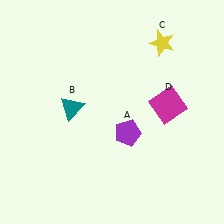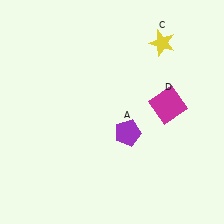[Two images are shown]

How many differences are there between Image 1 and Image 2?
There is 1 difference between the two images.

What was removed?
The teal triangle (B) was removed in Image 2.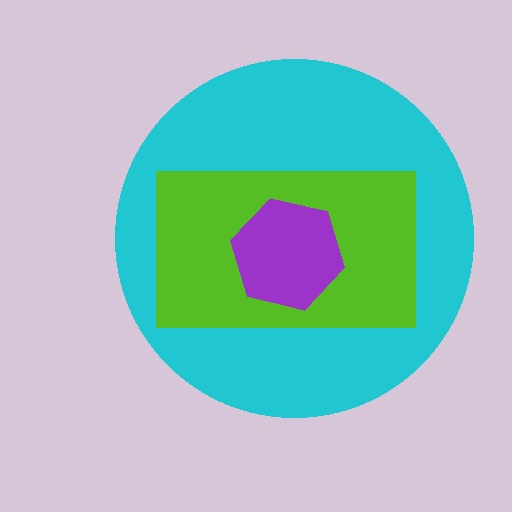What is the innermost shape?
The purple hexagon.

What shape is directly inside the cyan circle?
The lime rectangle.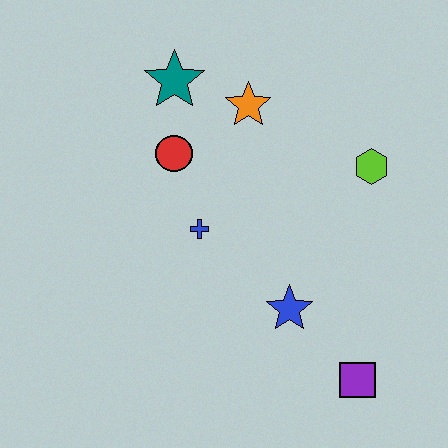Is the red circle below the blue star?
No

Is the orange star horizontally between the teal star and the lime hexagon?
Yes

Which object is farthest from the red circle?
The purple square is farthest from the red circle.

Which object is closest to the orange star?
The teal star is closest to the orange star.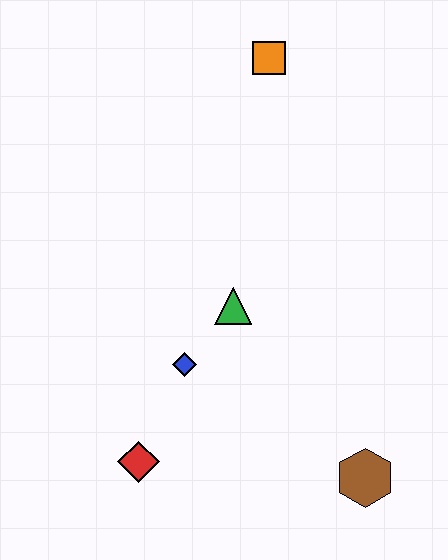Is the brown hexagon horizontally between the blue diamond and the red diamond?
No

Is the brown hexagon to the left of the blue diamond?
No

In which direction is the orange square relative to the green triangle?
The orange square is above the green triangle.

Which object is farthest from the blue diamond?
The orange square is farthest from the blue diamond.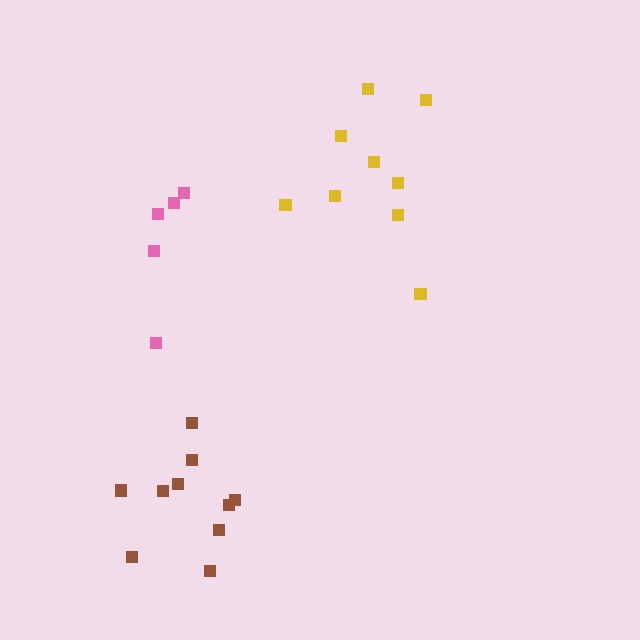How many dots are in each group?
Group 1: 9 dots, Group 2: 10 dots, Group 3: 5 dots (24 total).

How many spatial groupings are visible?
There are 3 spatial groupings.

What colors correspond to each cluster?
The clusters are colored: yellow, brown, pink.